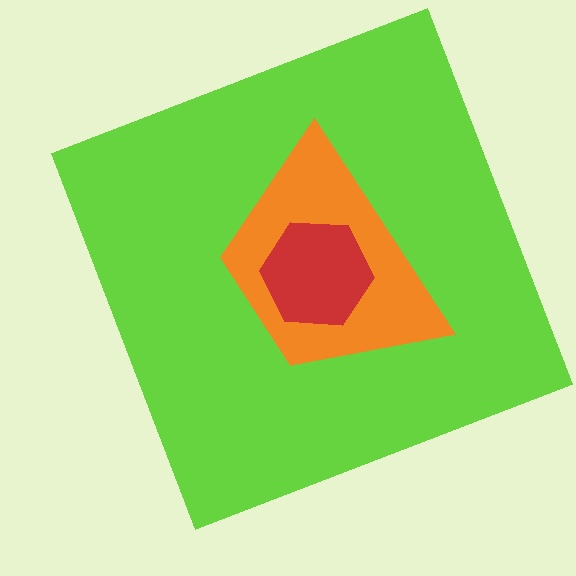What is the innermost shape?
The red hexagon.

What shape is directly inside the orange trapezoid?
The red hexagon.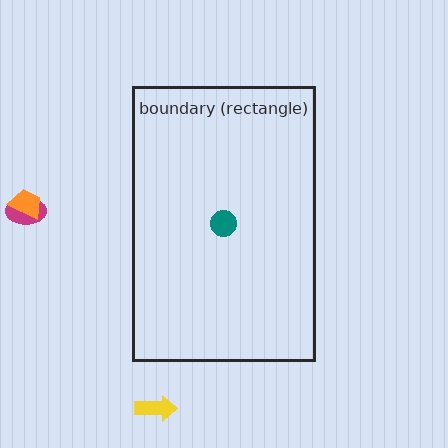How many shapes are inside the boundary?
1 inside, 3 outside.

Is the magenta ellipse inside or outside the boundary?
Outside.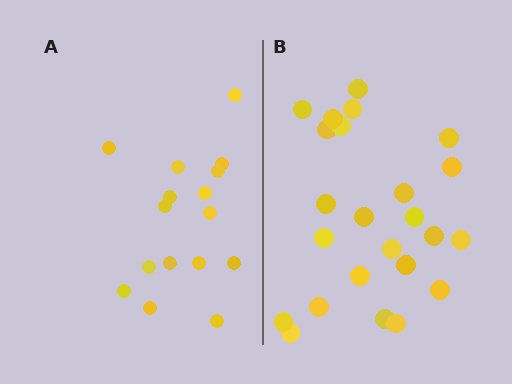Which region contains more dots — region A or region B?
Region B (the right region) has more dots.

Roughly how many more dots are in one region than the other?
Region B has roughly 8 or so more dots than region A.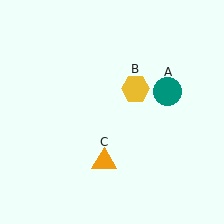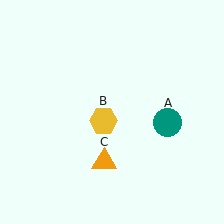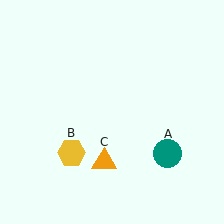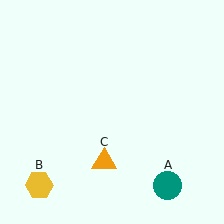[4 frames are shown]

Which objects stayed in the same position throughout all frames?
Orange triangle (object C) remained stationary.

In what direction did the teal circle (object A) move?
The teal circle (object A) moved down.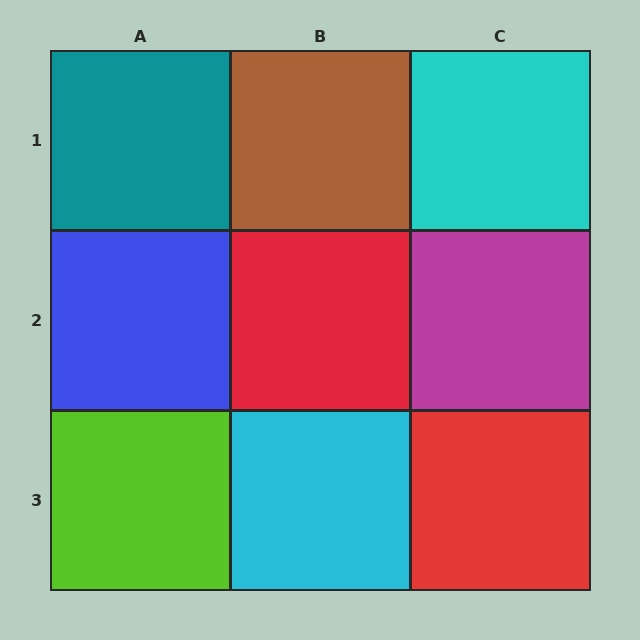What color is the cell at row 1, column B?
Brown.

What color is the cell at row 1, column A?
Teal.